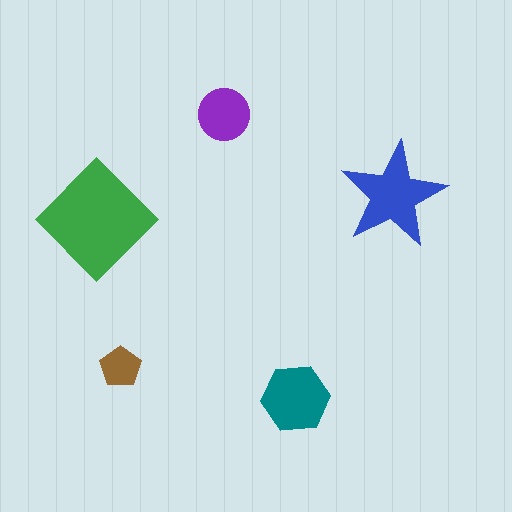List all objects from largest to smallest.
The green diamond, the blue star, the teal hexagon, the purple circle, the brown pentagon.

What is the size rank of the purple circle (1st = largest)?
4th.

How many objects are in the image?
There are 5 objects in the image.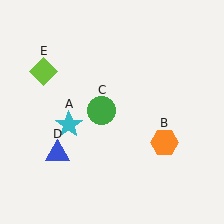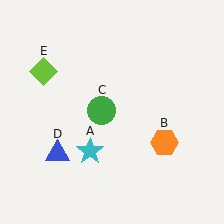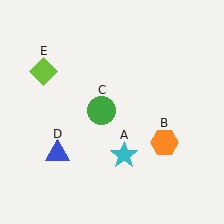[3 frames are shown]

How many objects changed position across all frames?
1 object changed position: cyan star (object A).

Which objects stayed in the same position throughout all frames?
Orange hexagon (object B) and green circle (object C) and blue triangle (object D) and lime diamond (object E) remained stationary.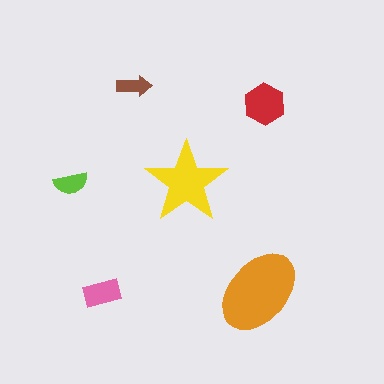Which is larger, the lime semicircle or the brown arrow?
The lime semicircle.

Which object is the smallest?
The brown arrow.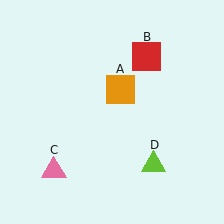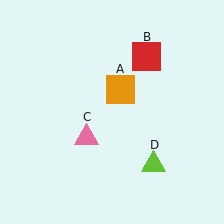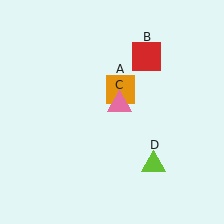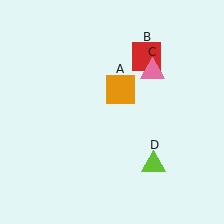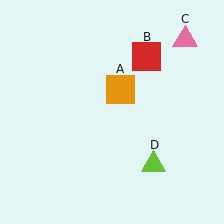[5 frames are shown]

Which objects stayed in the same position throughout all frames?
Orange square (object A) and red square (object B) and lime triangle (object D) remained stationary.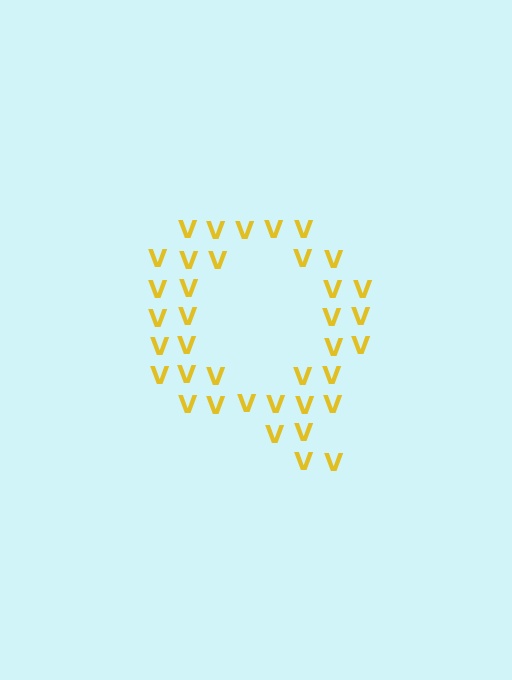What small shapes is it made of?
It is made of small letter V's.